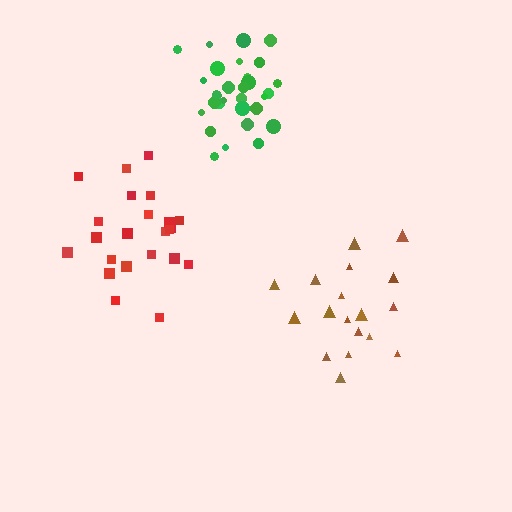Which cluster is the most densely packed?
Green.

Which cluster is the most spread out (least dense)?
Brown.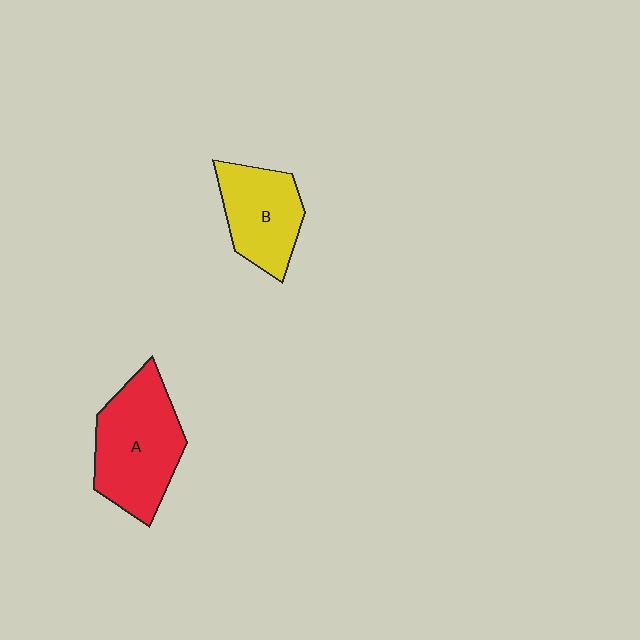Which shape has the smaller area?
Shape B (yellow).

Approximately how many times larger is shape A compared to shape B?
Approximately 1.4 times.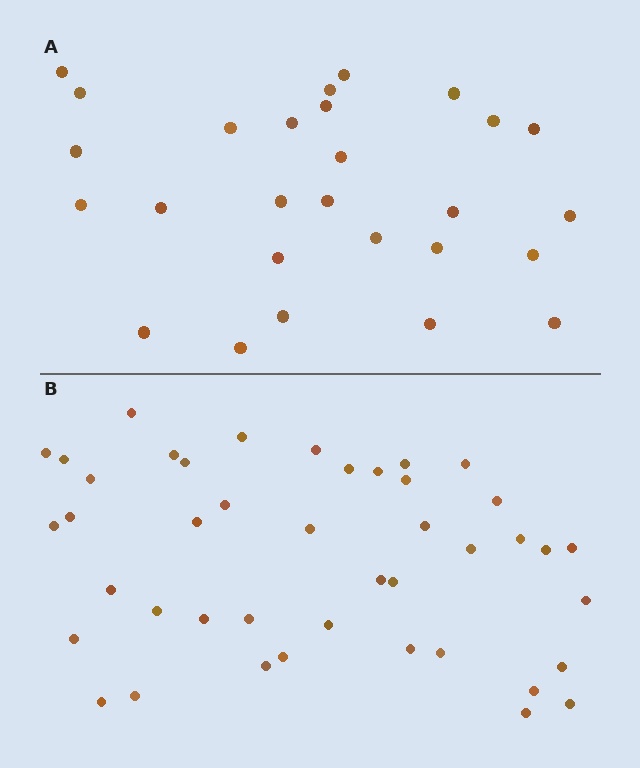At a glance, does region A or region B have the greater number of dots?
Region B (the bottom region) has more dots.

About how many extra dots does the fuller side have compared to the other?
Region B has approximately 15 more dots than region A.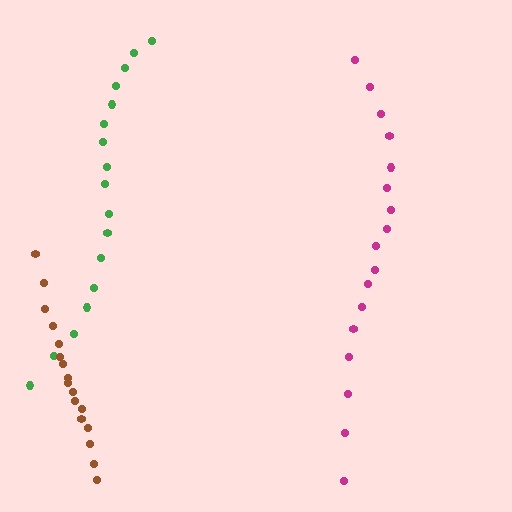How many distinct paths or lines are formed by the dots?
There are 3 distinct paths.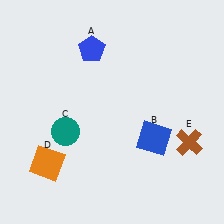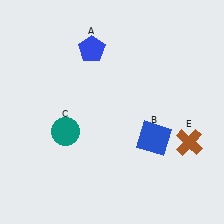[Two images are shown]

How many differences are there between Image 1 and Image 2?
There is 1 difference between the two images.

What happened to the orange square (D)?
The orange square (D) was removed in Image 2. It was in the bottom-left area of Image 1.